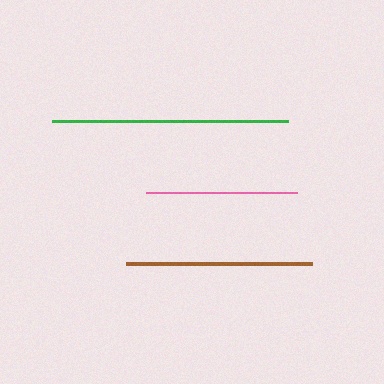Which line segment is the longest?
The green line is the longest at approximately 236 pixels.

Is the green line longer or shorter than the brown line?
The green line is longer than the brown line.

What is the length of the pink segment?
The pink segment is approximately 151 pixels long.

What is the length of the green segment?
The green segment is approximately 236 pixels long.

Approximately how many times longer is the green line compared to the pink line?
The green line is approximately 1.6 times the length of the pink line.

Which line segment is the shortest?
The pink line is the shortest at approximately 151 pixels.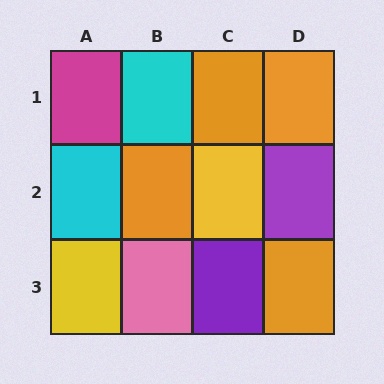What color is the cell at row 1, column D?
Orange.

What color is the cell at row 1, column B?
Cyan.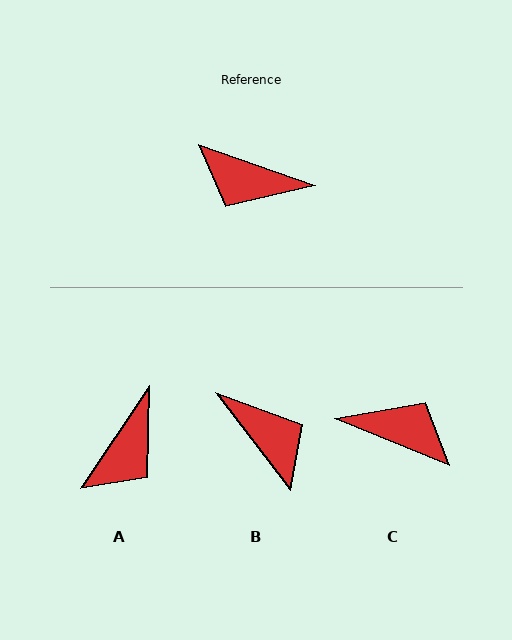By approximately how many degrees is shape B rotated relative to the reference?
Approximately 147 degrees counter-clockwise.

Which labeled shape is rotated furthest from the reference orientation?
C, about 177 degrees away.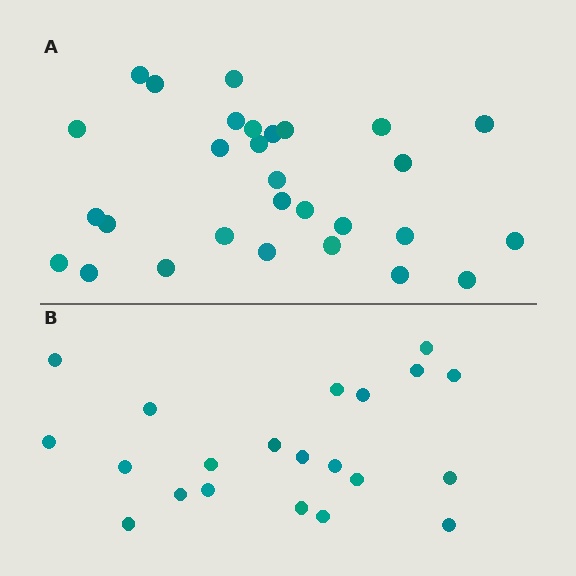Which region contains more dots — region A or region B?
Region A (the top region) has more dots.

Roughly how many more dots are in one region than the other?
Region A has roughly 8 or so more dots than region B.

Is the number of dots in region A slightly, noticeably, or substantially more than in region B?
Region A has noticeably more, but not dramatically so. The ratio is roughly 1.4 to 1.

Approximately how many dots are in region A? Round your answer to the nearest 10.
About 30 dots. (The exact count is 29, which rounds to 30.)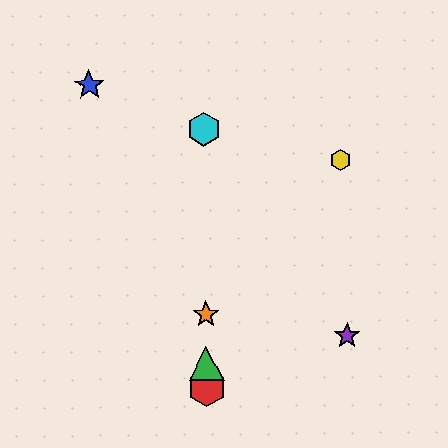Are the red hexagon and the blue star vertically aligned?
No, the red hexagon is at x≈207 and the blue star is at x≈89.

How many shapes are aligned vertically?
4 shapes (the red hexagon, the green triangle, the orange star, the cyan hexagon) are aligned vertically.